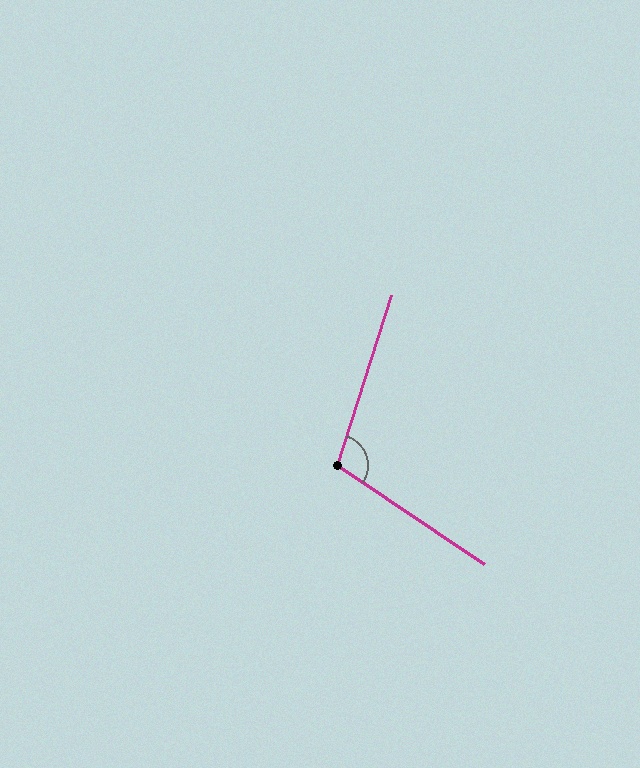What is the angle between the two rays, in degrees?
Approximately 106 degrees.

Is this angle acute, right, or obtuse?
It is obtuse.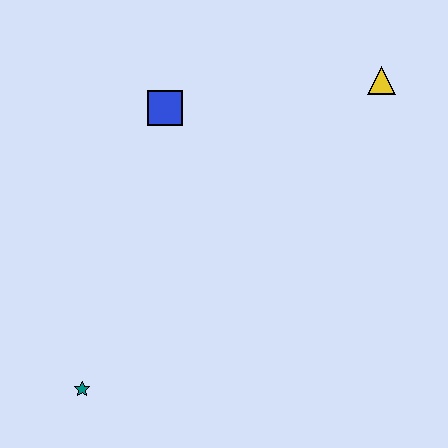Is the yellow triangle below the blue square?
No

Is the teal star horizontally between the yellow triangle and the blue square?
No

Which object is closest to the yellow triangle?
The blue square is closest to the yellow triangle.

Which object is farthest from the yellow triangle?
The teal star is farthest from the yellow triangle.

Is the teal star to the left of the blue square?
Yes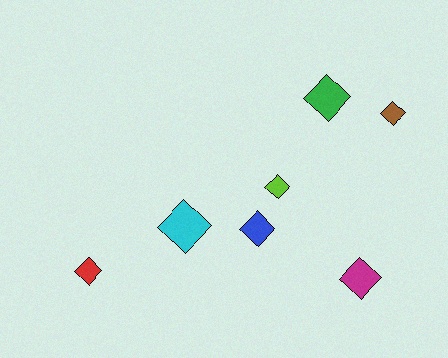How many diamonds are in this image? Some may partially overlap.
There are 7 diamonds.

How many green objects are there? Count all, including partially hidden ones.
There is 1 green object.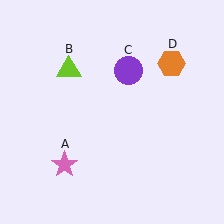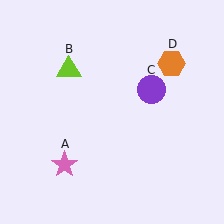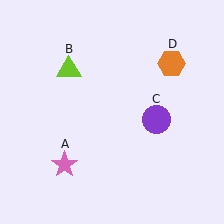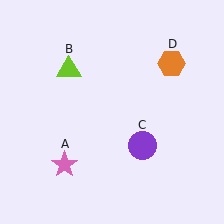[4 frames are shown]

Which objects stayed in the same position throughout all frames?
Pink star (object A) and lime triangle (object B) and orange hexagon (object D) remained stationary.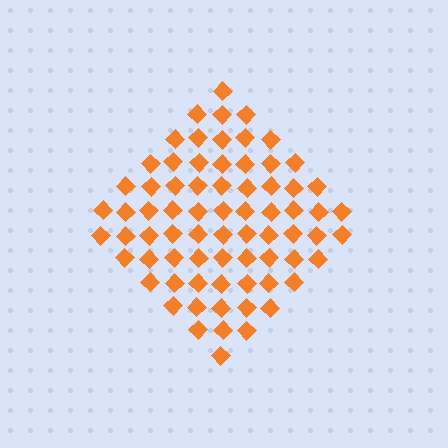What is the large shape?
The large shape is a diamond.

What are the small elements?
The small elements are diamonds.